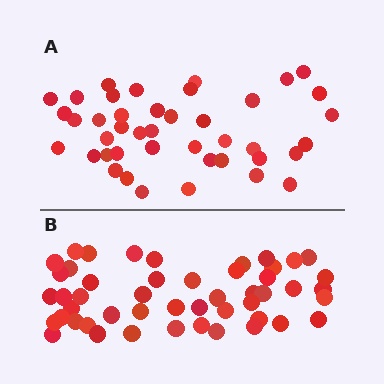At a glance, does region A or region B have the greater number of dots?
Region B (the bottom region) has more dots.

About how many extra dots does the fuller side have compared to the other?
Region B has roughly 8 or so more dots than region A.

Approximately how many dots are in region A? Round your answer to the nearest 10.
About 40 dots. (The exact count is 42, which rounds to 40.)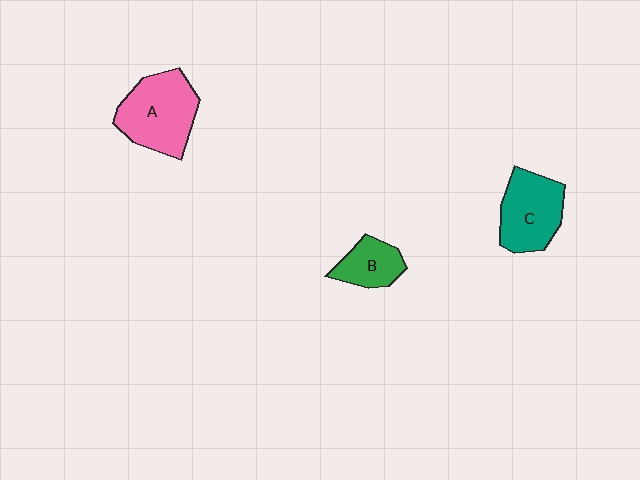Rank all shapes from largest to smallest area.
From largest to smallest: A (pink), C (teal), B (green).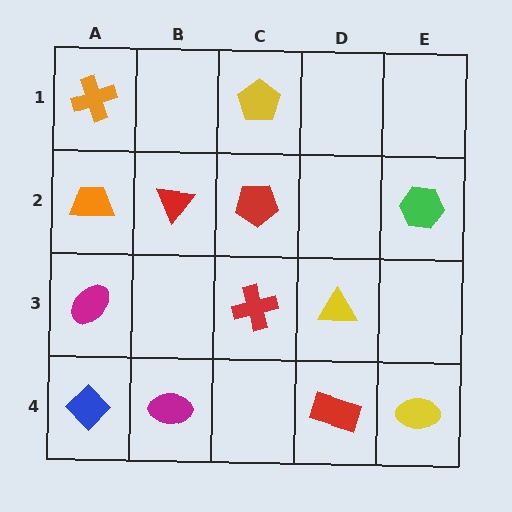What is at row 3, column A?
A magenta ellipse.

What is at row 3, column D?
A yellow triangle.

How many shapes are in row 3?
3 shapes.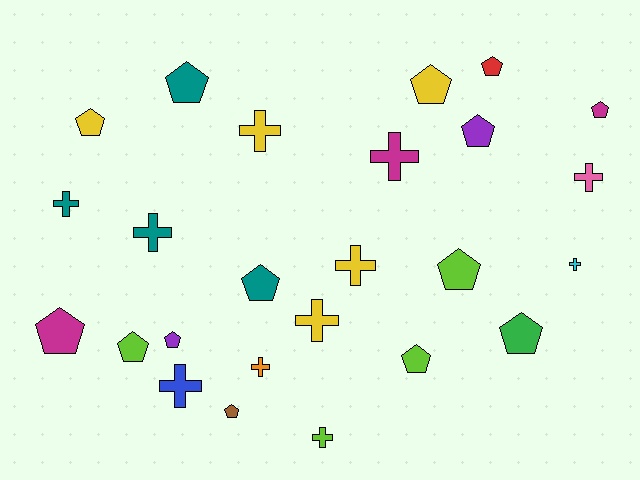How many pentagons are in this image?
There are 14 pentagons.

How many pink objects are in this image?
There is 1 pink object.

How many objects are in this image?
There are 25 objects.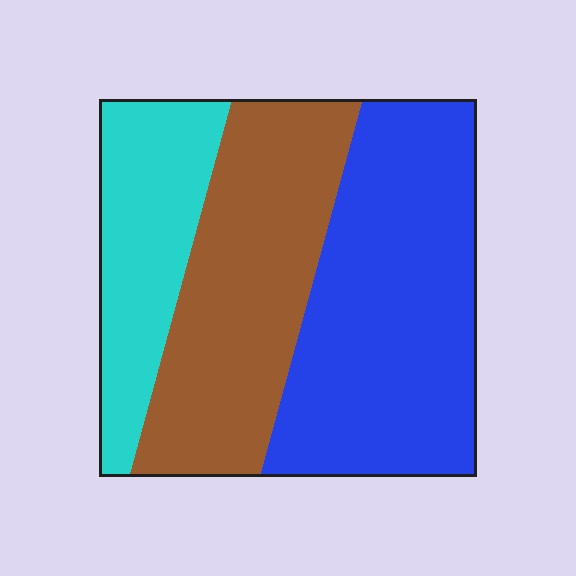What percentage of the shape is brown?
Brown covers about 35% of the shape.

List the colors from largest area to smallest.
From largest to smallest: blue, brown, cyan.